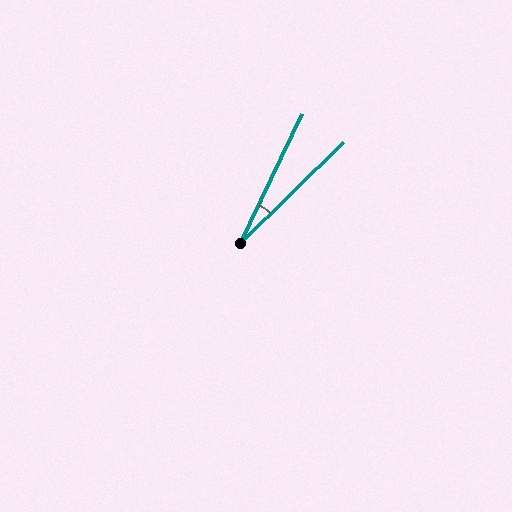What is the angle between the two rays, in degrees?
Approximately 20 degrees.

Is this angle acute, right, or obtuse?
It is acute.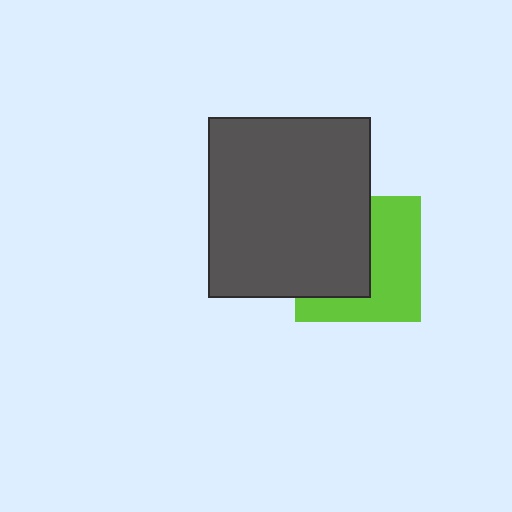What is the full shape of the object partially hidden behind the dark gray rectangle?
The partially hidden object is a lime square.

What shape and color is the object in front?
The object in front is a dark gray rectangle.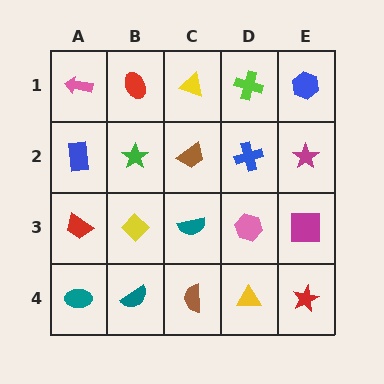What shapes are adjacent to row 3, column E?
A magenta star (row 2, column E), a red star (row 4, column E), a pink hexagon (row 3, column D).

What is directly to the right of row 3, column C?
A pink hexagon.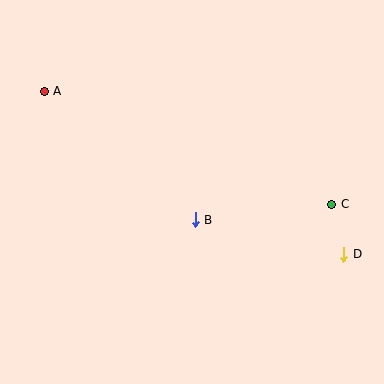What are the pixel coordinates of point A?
Point A is at (44, 91).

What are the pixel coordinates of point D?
Point D is at (344, 254).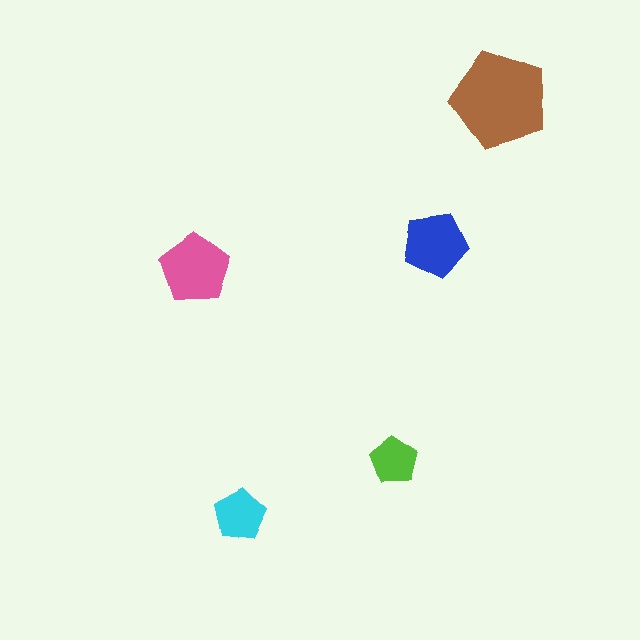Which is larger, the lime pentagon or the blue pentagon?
The blue one.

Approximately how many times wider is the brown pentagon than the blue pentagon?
About 1.5 times wider.